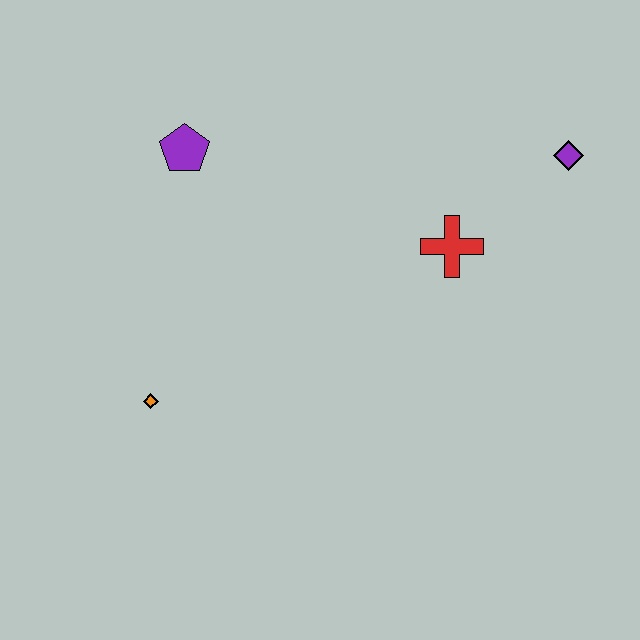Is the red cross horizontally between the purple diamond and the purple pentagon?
Yes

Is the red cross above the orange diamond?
Yes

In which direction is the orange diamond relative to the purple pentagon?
The orange diamond is below the purple pentagon.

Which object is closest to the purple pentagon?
The orange diamond is closest to the purple pentagon.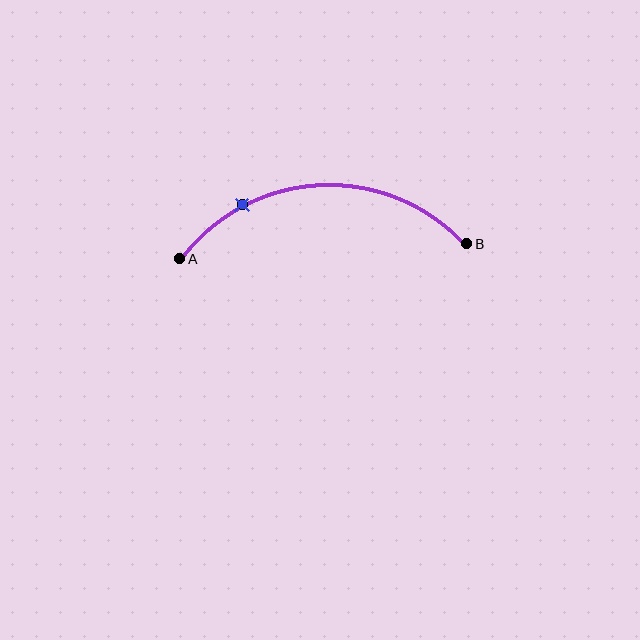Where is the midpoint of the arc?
The arc midpoint is the point on the curve farthest from the straight line joining A and B. It sits above that line.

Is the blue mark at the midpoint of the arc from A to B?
No. The blue mark lies on the arc but is closer to endpoint A. The arc midpoint would be at the point on the curve equidistant along the arc from both A and B.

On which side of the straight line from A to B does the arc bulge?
The arc bulges above the straight line connecting A and B.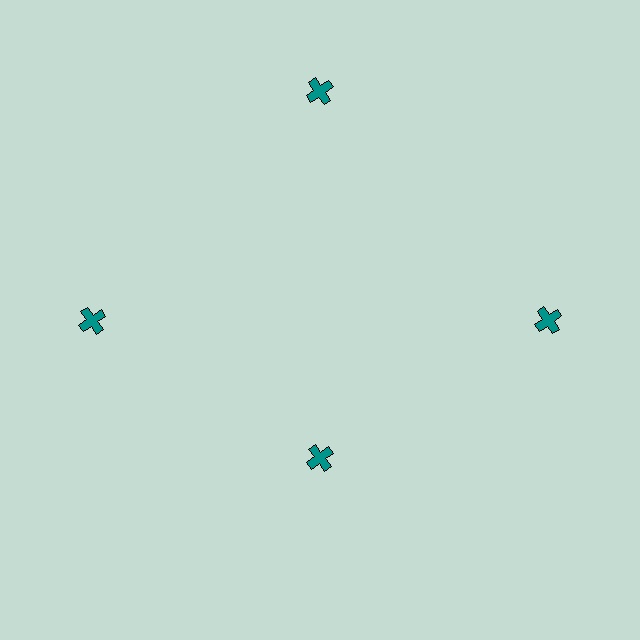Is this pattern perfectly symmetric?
No. The 4 teal crosses are arranged in a ring, but one element near the 6 o'clock position is pulled inward toward the center, breaking the 4-fold rotational symmetry.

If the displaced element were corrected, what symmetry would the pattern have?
It would have 4-fold rotational symmetry — the pattern would map onto itself every 90 degrees.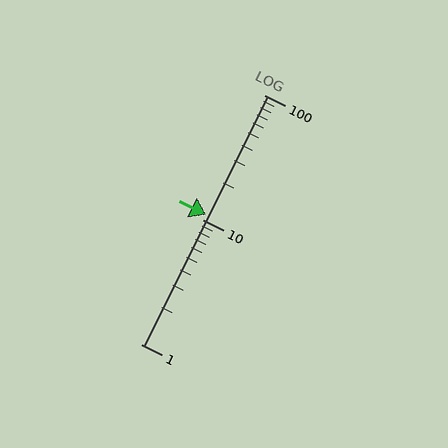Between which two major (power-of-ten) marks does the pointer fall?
The pointer is between 10 and 100.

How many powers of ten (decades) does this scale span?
The scale spans 2 decades, from 1 to 100.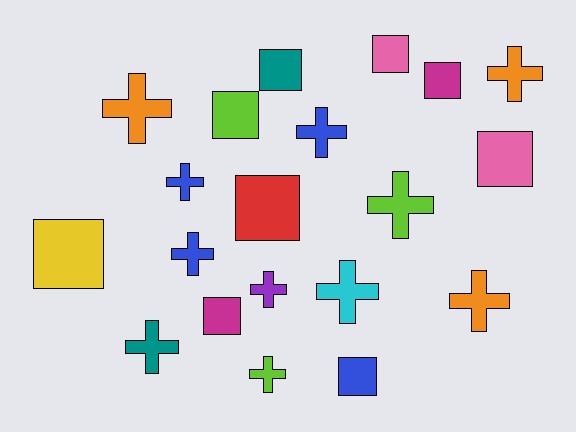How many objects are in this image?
There are 20 objects.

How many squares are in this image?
There are 9 squares.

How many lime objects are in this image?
There are 3 lime objects.